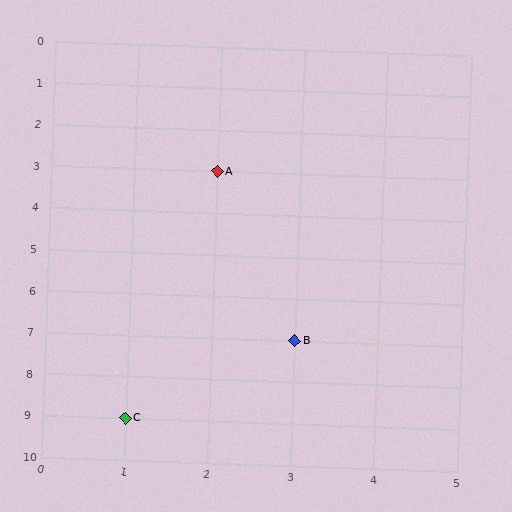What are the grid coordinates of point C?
Point C is at grid coordinates (1, 9).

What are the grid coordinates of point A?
Point A is at grid coordinates (2, 3).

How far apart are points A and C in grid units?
Points A and C are 1 column and 6 rows apart (about 6.1 grid units diagonally).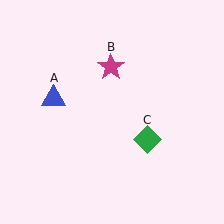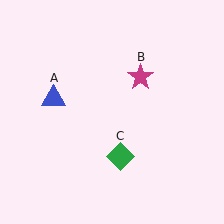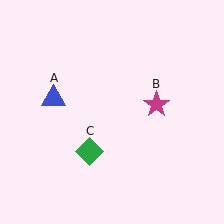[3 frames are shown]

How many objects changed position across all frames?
2 objects changed position: magenta star (object B), green diamond (object C).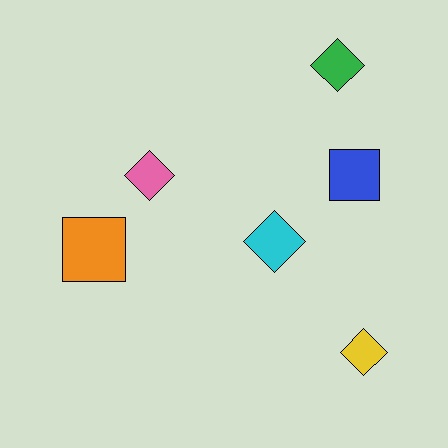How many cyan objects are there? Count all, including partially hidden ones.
There is 1 cyan object.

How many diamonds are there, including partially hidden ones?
There are 4 diamonds.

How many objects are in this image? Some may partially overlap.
There are 6 objects.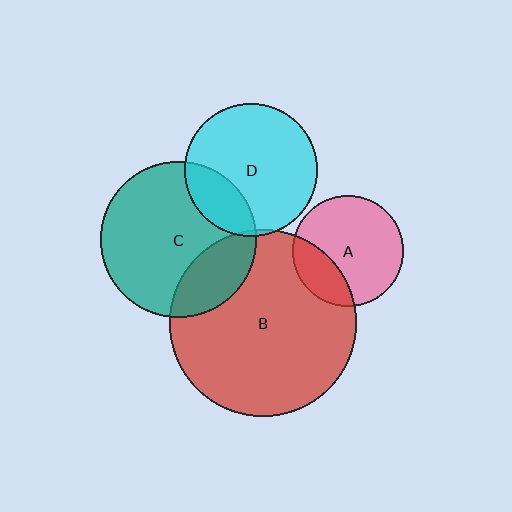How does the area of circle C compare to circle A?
Approximately 2.0 times.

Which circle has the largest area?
Circle B (red).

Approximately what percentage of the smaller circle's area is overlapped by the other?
Approximately 25%.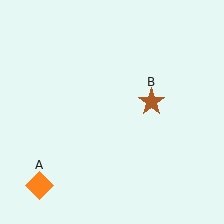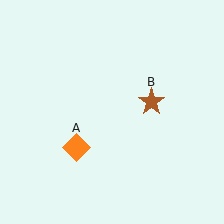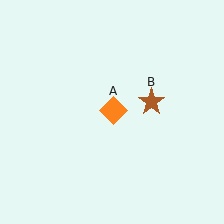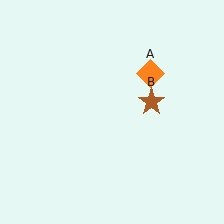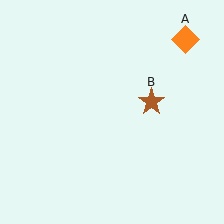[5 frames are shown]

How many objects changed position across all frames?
1 object changed position: orange diamond (object A).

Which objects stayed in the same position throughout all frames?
Brown star (object B) remained stationary.